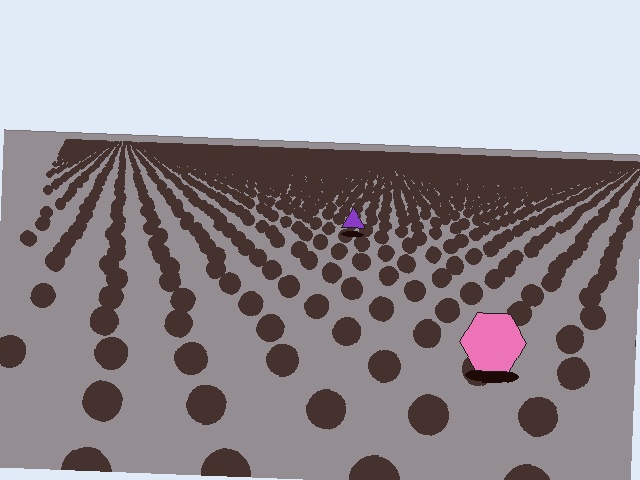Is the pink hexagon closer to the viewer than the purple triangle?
Yes. The pink hexagon is closer — you can tell from the texture gradient: the ground texture is coarser near it.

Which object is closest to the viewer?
The pink hexagon is closest. The texture marks near it are larger and more spread out.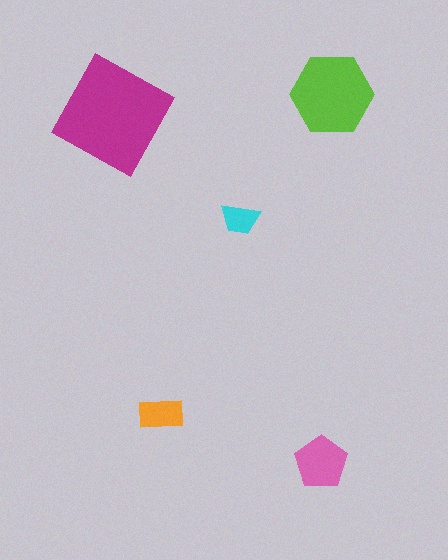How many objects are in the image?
There are 5 objects in the image.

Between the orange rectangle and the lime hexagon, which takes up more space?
The lime hexagon.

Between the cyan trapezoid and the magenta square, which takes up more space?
The magenta square.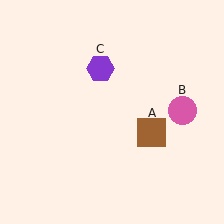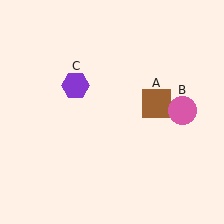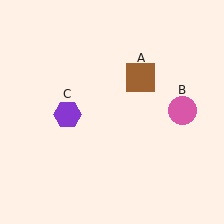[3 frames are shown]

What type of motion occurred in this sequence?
The brown square (object A), purple hexagon (object C) rotated counterclockwise around the center of the scene.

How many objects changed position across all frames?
2 objects changed position: brown square (object A), purple hexagon (object C).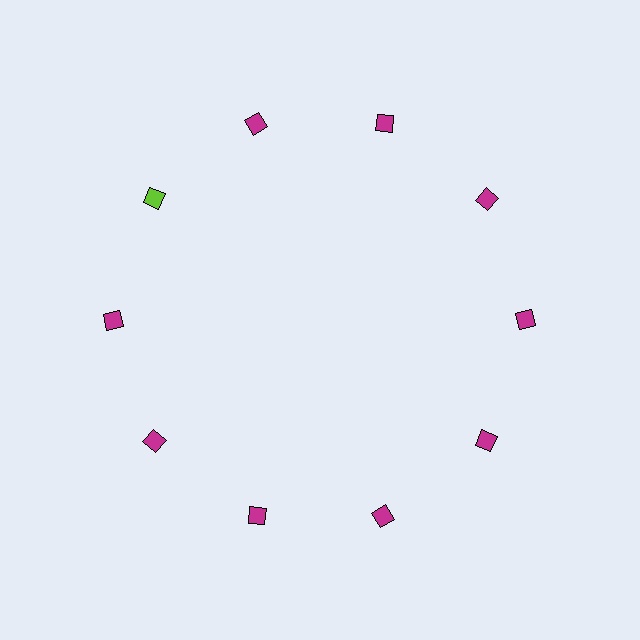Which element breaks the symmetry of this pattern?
The lime diamond at roughly the 10 o'clock position breaks the symmetry. All other shapes are magenta diamonds.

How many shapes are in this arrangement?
There are 10 shapes arranged in a ring pattern.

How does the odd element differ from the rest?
It has a different color: lime instead of magenta.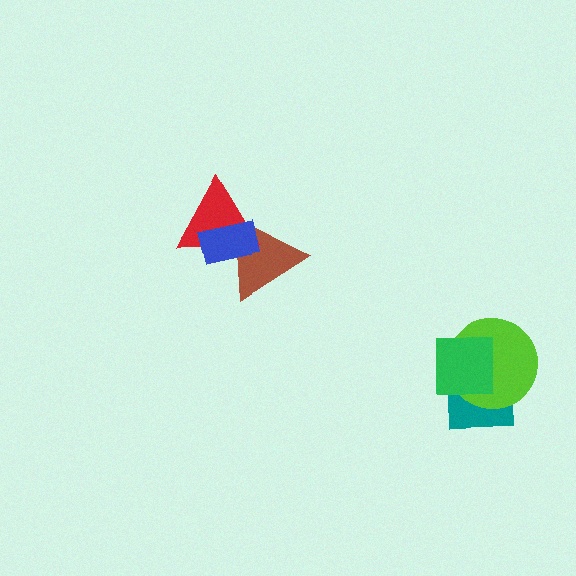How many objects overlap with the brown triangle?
2 objects overlap with the brown triangle.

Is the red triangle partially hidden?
Yes, it is partially covered by another shape.